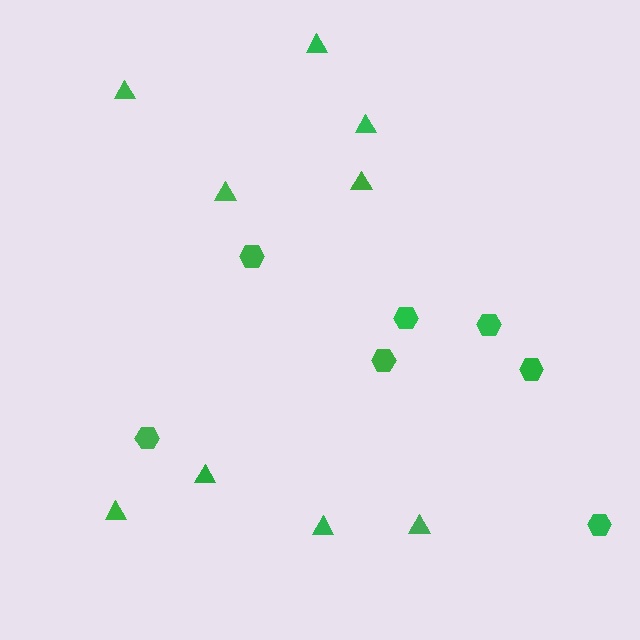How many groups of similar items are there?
There are 2 groups: one group of hexagons (7) and one group of triangles (9).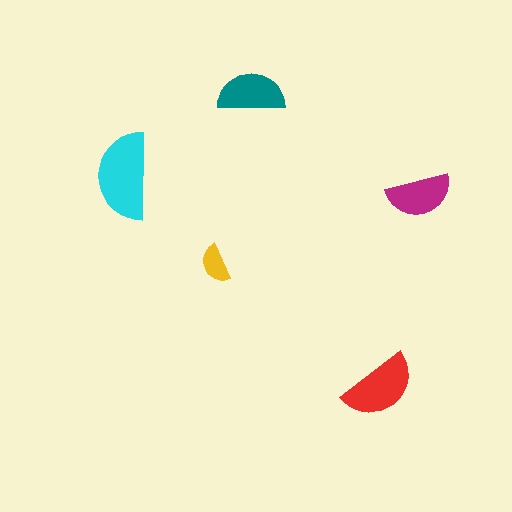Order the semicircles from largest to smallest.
the cyan one, the red one, the teal one, the magenta one, the yellow one.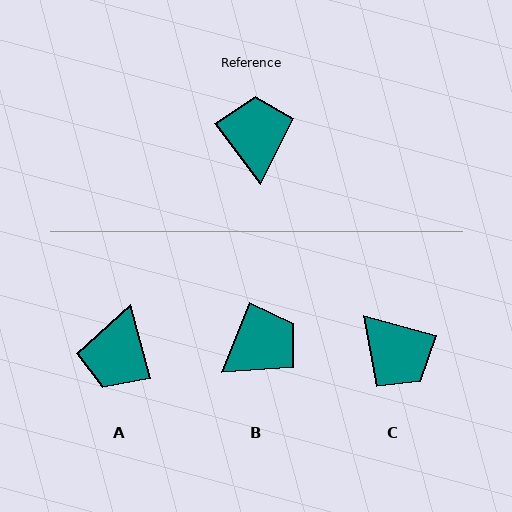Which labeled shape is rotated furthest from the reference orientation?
A, about 158 degrees away.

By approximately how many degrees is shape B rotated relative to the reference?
Approximately 59 degrees clockwise.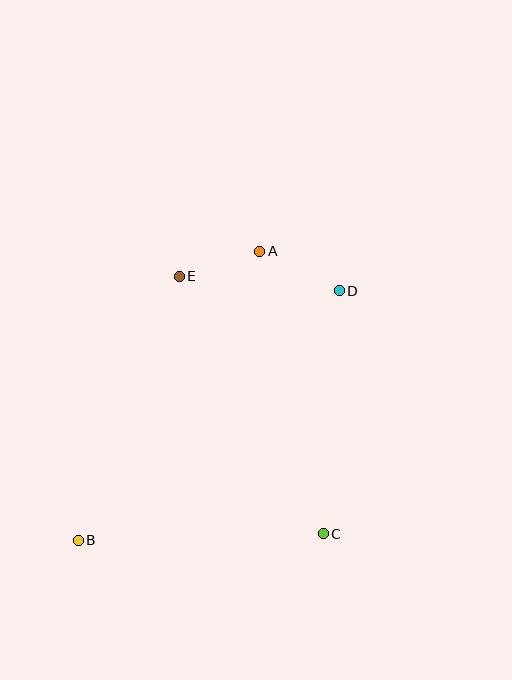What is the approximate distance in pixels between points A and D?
The distance between A and D is approximately 89 pixels.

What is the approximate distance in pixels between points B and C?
The distance between B and C is approximately 245 pixels.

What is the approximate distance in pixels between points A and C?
The distance between A and C is approximately 289 pixels.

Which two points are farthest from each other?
Points B and D are farthest from each other.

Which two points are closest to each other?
Points A and E are closest to each other.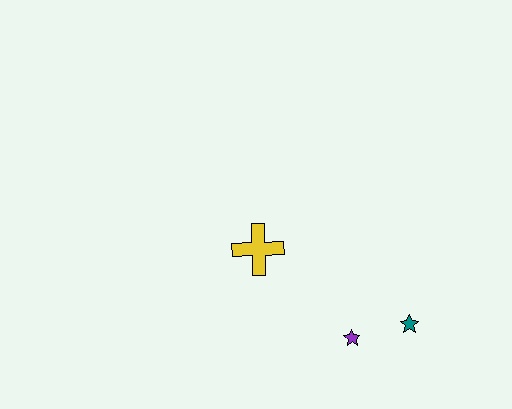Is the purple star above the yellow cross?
No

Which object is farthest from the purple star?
The yellow cross is farthest from the purple star.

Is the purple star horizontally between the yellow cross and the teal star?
Yes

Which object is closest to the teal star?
The purple star is closest to the teal star.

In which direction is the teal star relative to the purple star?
The teal star is to the right of the purple star.